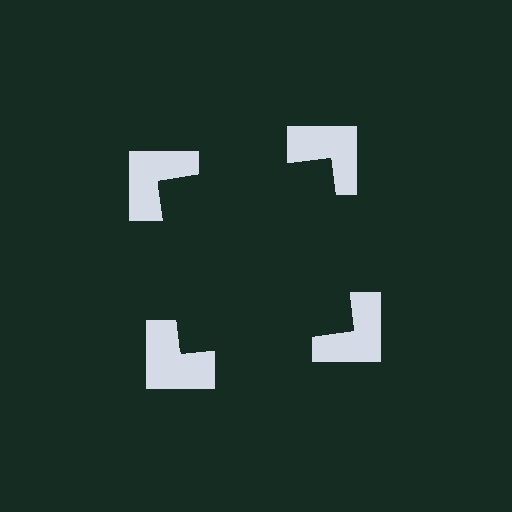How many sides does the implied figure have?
4 sides.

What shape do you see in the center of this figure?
An illusory square — its edges are inferred from the aligned wedge cuts in the notched squares, not physically drawn.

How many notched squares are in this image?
There are 4 — one at each vertex of the illusory square.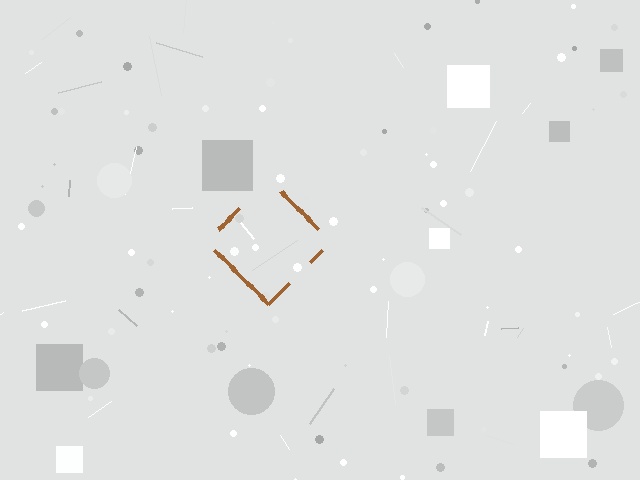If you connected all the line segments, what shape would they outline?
They would outline a diamond.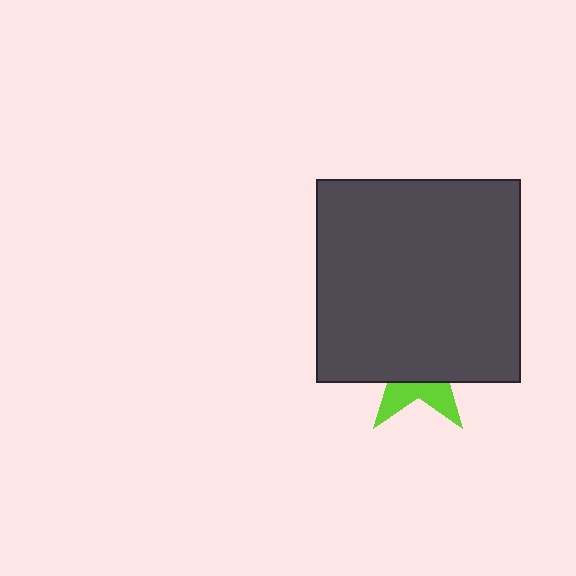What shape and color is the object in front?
The object in front is a dark gray square.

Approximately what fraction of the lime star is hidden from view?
Roughly 70% of the lime star is hidden behind the dark gray square.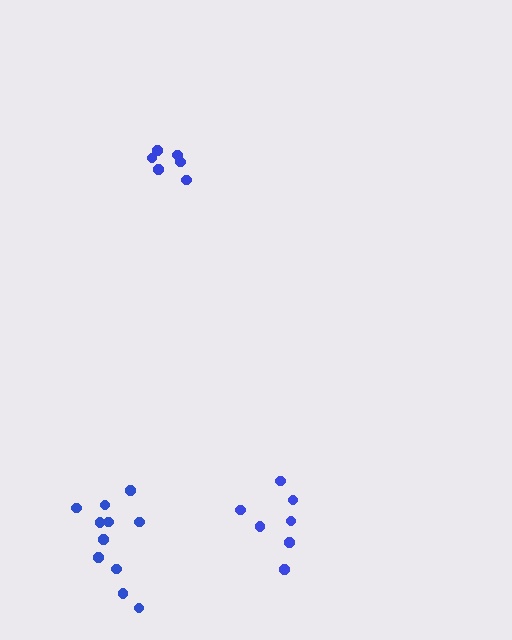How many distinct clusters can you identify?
There are 3 distinct clusters.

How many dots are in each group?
Group 1: 7 dots, Group 2: 11 dots, Group 3: 6 dots (24 total).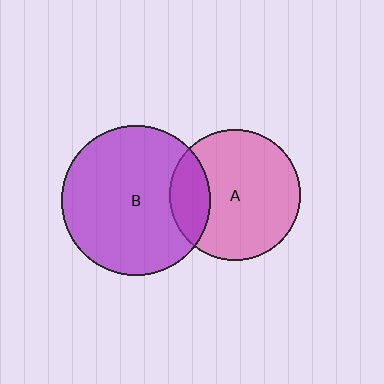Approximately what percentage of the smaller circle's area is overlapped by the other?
Approximately 20%.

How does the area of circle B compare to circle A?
Approximately 1.3 times.